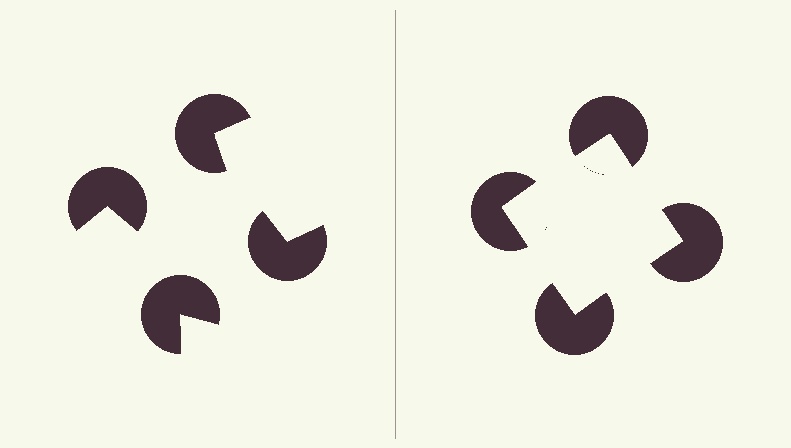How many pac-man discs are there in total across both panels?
8 — 4 on each side.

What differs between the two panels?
The pac-man discs are positioned identically on both sides; only the wedge orientations differ. On the right they align to a square; on the left they are misaligned.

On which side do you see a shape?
An illusory square appears on the right side. On the left side the wedge cuts are rotated, so no coherent shape forms.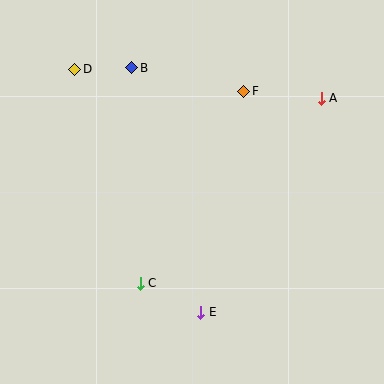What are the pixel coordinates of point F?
Point F is at (244, 91).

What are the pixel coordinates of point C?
Point C is at (140, 283).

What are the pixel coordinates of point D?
Point D is at (75, 69).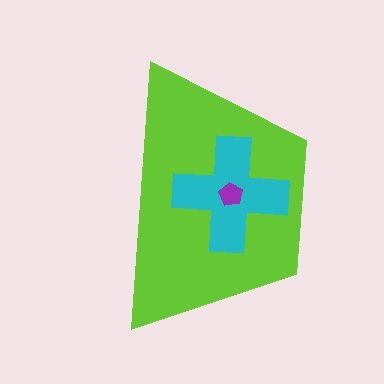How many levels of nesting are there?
3.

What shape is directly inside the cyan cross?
The purple pentagon.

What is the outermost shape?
The lime trapezoid.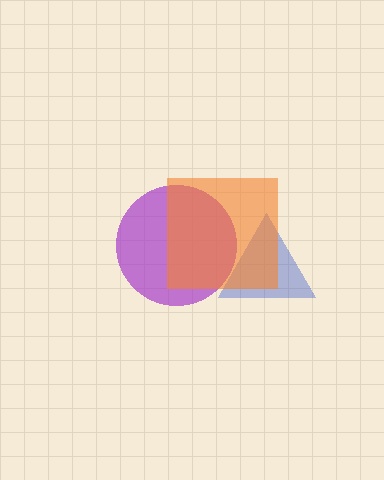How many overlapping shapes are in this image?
There are 3 overlapping shapes in the image.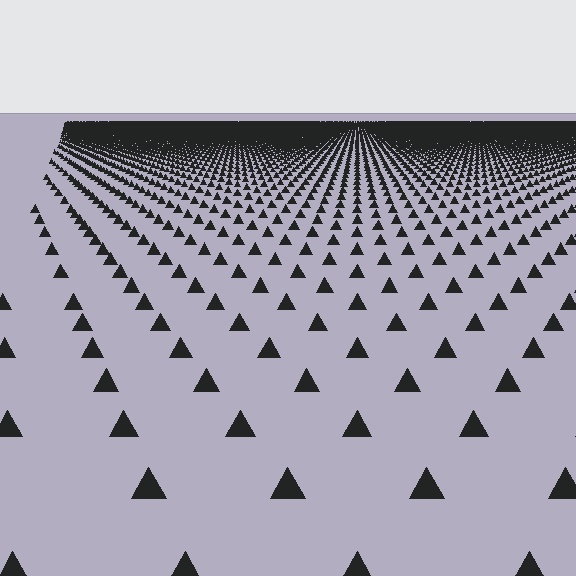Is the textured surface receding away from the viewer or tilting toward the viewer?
The surface is receding away from the viewer. Texture elements get smaller and denser toward the top.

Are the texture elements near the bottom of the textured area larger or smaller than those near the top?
Larger. Near the bottom, elements are closer to the viewer and appear at a bigger on-screen size.